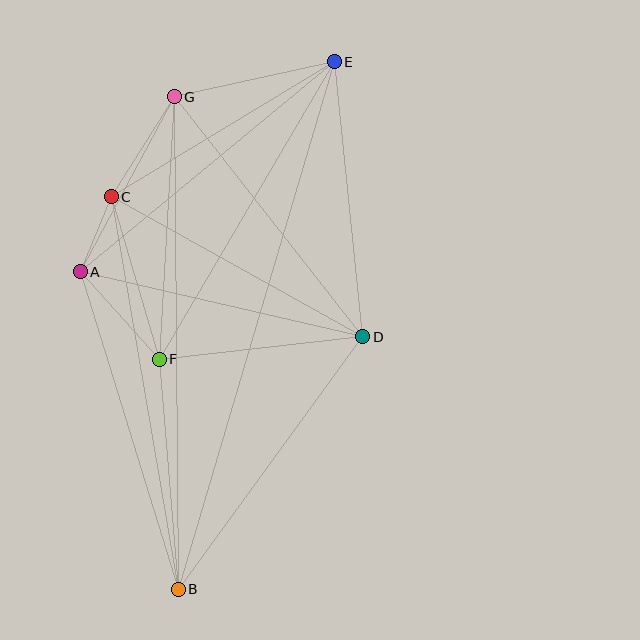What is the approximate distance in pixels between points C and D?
The distance between C and D is approximately 288 pixels.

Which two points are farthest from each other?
Points B and E are farthest from each other.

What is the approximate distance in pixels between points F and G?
The distance between F and G is approximately 263 pixels.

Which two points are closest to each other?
Points A and C are closest to each other.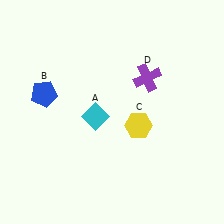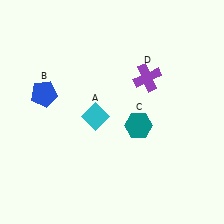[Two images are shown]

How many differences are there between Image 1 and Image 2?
There is 1 difference between the two images.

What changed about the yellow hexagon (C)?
In Image 1, C is yellow. In Image 2, it changed to teal.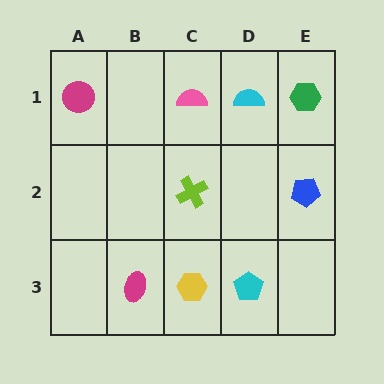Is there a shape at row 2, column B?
No, that cell is empty.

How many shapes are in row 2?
2 shapes.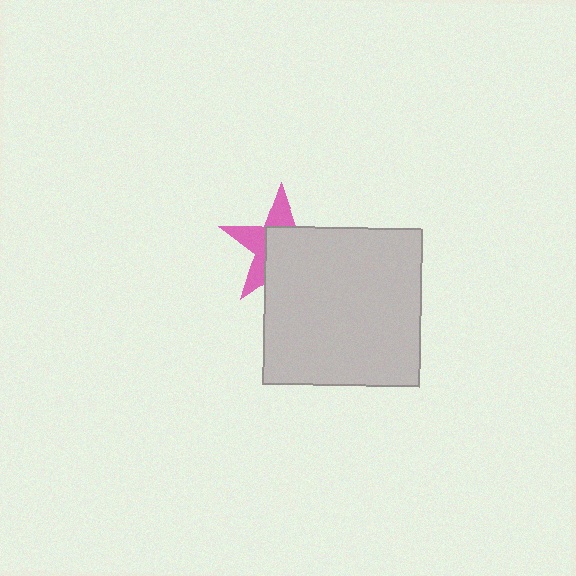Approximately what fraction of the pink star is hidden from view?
Roughly 60% of the pink star is hidden behind the light gray square.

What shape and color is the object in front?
The object in front is a light gray square.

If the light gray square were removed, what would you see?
You would see the complete pink star.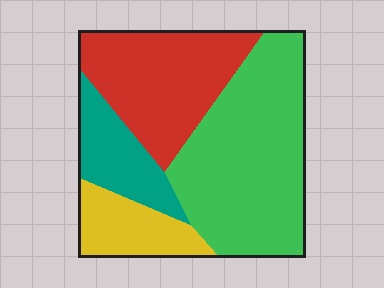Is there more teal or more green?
Green.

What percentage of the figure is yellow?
Yellow takes up less than a quarter of the figure.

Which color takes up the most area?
Green, at roughly 45%.